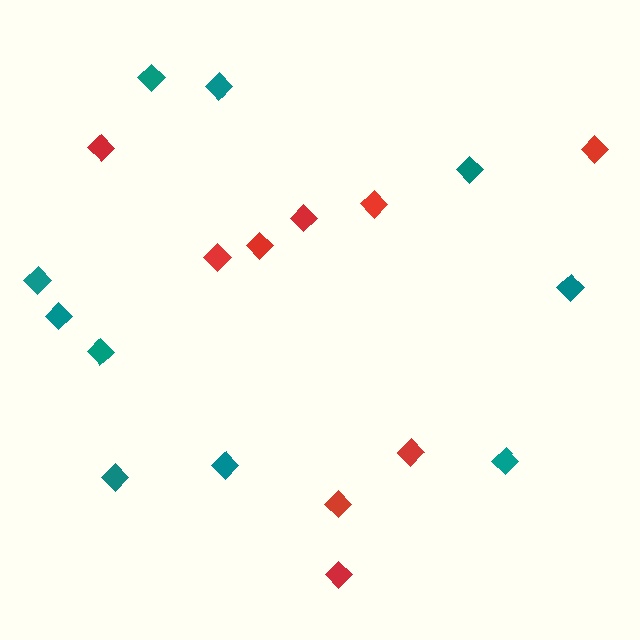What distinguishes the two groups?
There are 2 groups: one group of red diamonds (9) and one group of teal diamonds (10).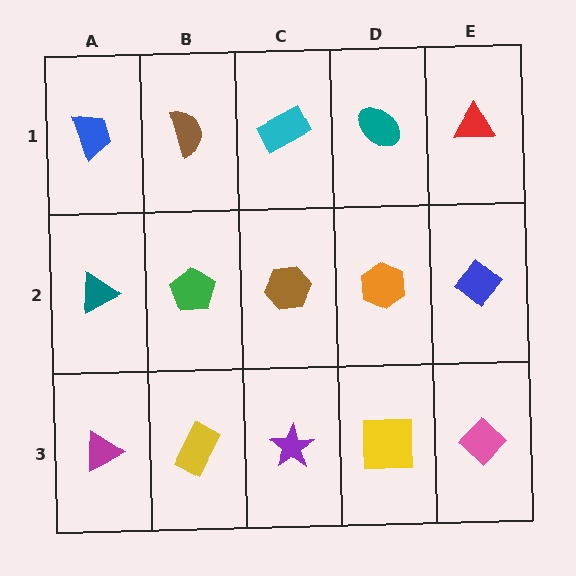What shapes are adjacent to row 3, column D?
An orange hexagon (row 2, column D), a purple star (row 3, column C), a pink diamond (row 3, column E).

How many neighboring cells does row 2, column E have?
3.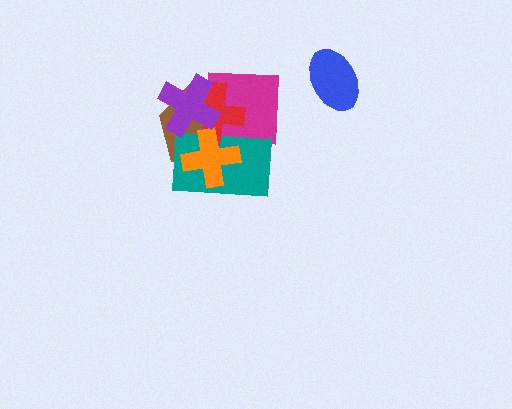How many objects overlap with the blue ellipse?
0 objects overlap with the blue ellipse.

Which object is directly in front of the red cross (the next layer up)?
The orange cross is directly in front of the red cross.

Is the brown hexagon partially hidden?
Yes, it is partially covered by another shape.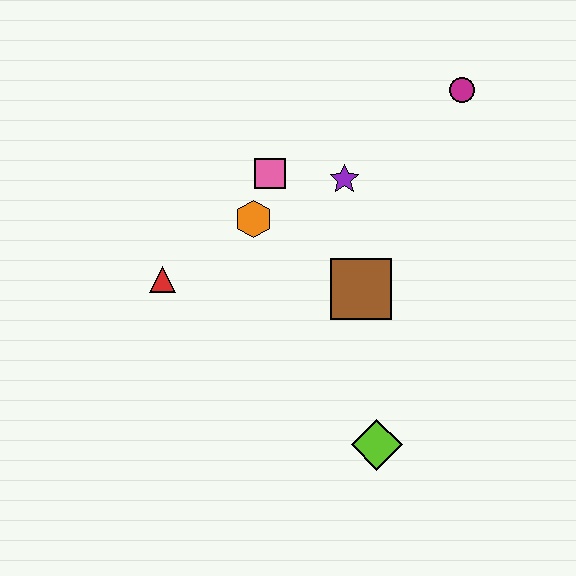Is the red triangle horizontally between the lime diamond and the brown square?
No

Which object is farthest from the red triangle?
The magenta circle is farthest from the red triangle.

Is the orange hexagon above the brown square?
Yes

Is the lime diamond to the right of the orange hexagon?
Yes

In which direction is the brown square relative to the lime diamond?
The brown square is above the lime diamond.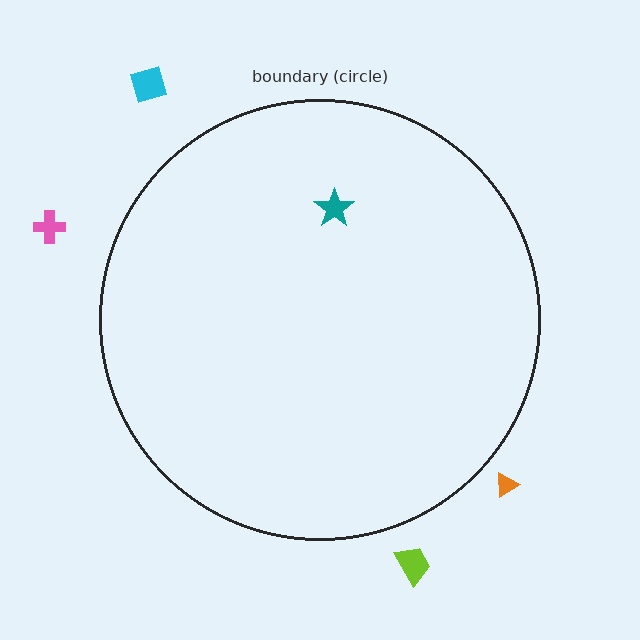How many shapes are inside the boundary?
1 inside, 4 outside.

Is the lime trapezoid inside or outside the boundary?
Outside.